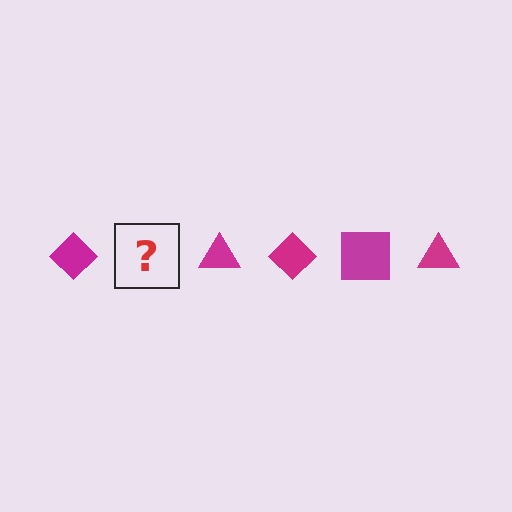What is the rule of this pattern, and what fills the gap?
The rule is that the pattern cycles through diamond, square, triangle shapes in magenta. The gap should be filled with a magenta square.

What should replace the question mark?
The question mark should be replaced with a magenta square.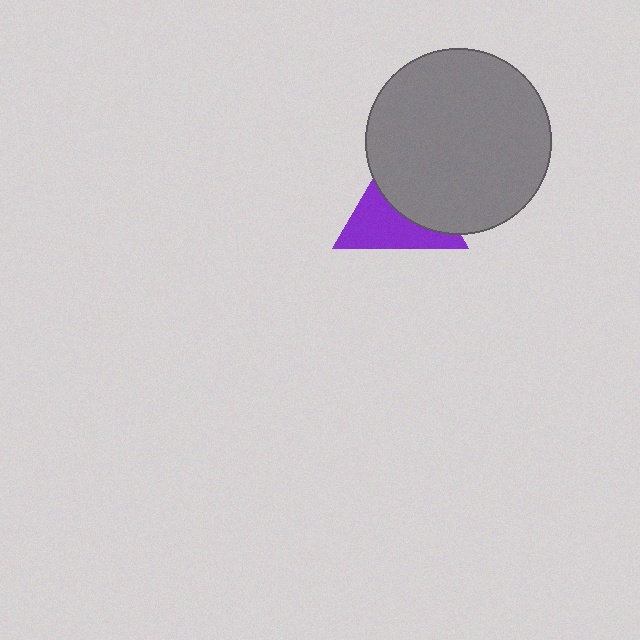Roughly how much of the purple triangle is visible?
About half of it is visible (roughly 51%).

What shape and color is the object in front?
The object in front is a gray circle.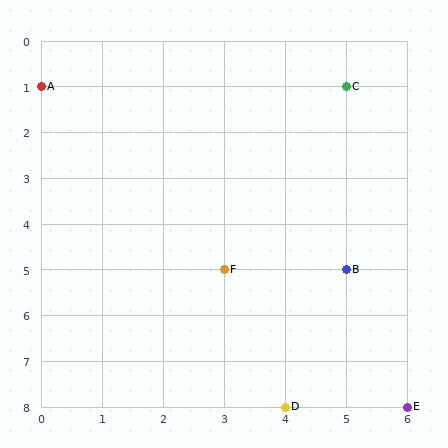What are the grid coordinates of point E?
Point E is at grid coordinates (6, 8).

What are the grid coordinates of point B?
Point B is at grid coordinates (5, 5).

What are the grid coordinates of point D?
Point D is at grid coordinates (4, 8).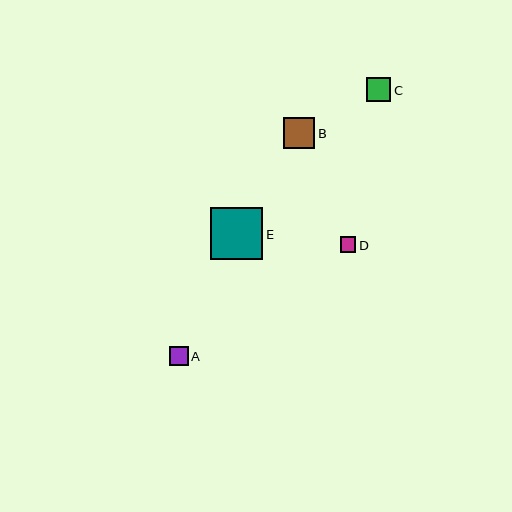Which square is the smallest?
Square D is the smallest with a size of approximately 15 pixels.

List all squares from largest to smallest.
From largest to smallest: E, B, C, A, D.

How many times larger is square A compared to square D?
Square A is approximately 1.2 times the size of square D.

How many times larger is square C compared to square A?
Square C is approximately 1.3 times the size of square A.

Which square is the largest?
Square E is the largest with a size of approximately 52 pixels.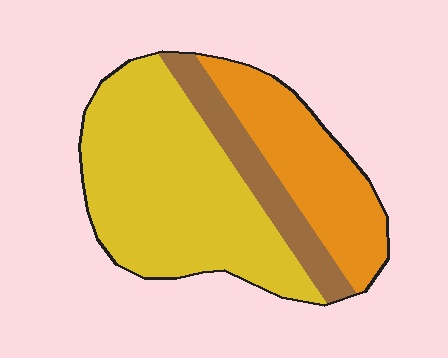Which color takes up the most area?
Yellow, at roughly 55%.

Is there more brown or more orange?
Orange.